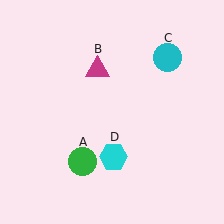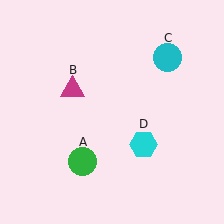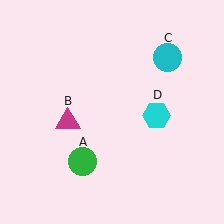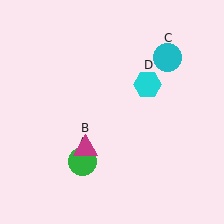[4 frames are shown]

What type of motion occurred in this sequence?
The magenta triangle (object B), cyan hexagon (object D) rotated counterclockwise around the center of the scene.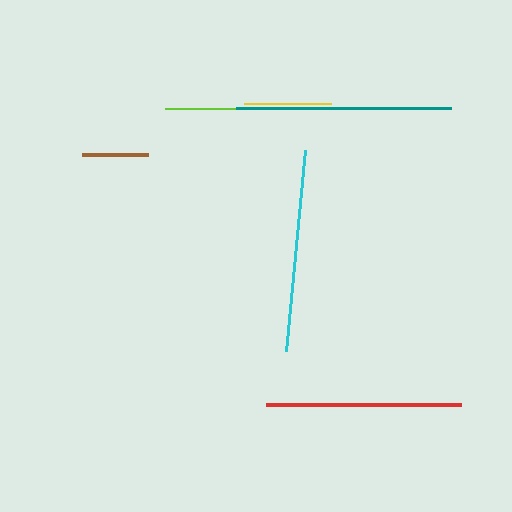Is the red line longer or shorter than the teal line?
The teal line is longer than the red line.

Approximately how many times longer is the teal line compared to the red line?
The teal line is approximately 1.1 times the length of the red line.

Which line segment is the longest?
The teal line is the longest at approximately 215 pixels.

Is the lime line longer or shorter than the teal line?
The teal line is longer than the lime line.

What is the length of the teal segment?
The teal segment is approximately 215 pixels long.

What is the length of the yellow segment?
The yellow segment is approximately 87 pixels long.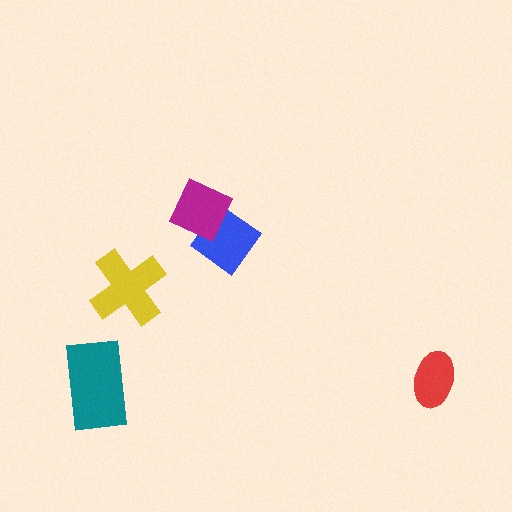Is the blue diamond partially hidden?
Yes, it is partially covered by another shape.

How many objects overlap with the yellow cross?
0 objects overlap with the yellow cross.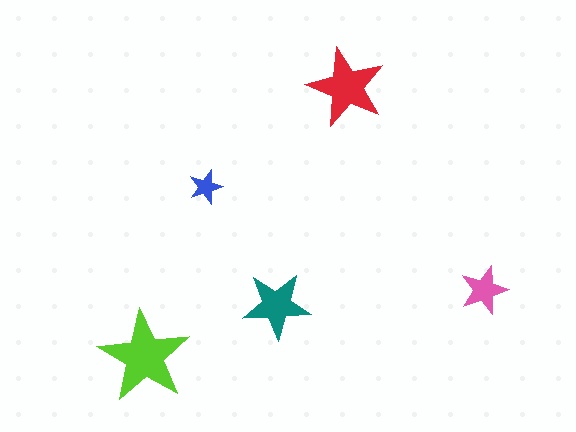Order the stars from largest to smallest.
the lime one, the red one, the teal one, the pink one, the blue one.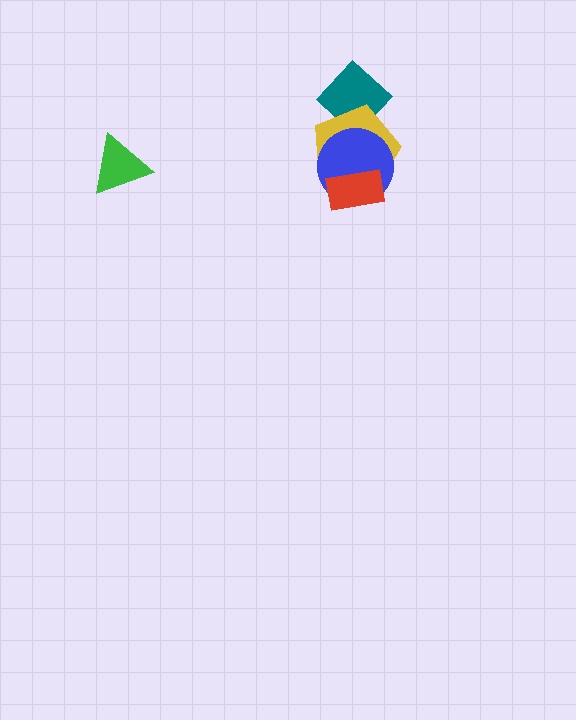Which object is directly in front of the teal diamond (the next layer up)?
The yellow pentagon is directly in front of the teal diamond.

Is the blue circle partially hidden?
Yes, it is partially covered by another shape.